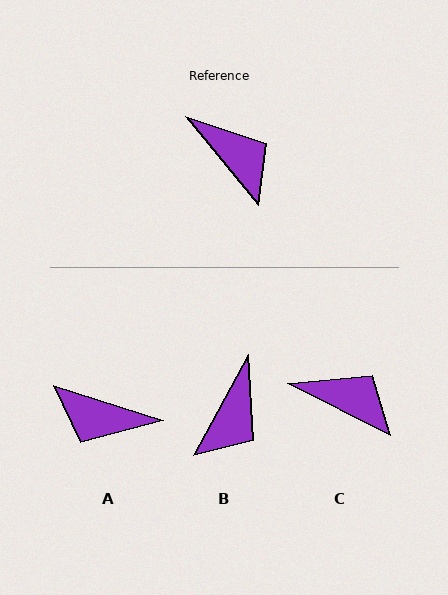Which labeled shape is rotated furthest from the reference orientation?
A, about 147 degrees away.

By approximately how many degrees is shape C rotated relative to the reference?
Approximately 24 degrees counter-clockwise.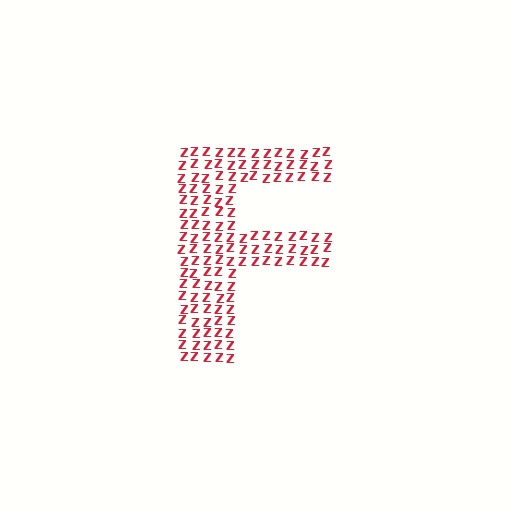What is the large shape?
The large shape is the letter F.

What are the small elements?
The small elements are letter Z's.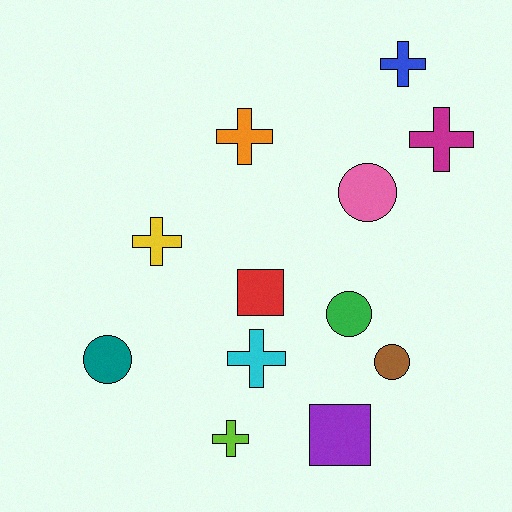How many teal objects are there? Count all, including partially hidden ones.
There is 1 teal object.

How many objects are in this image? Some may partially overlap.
There are 12 objects.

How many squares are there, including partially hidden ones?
There are 2 squares.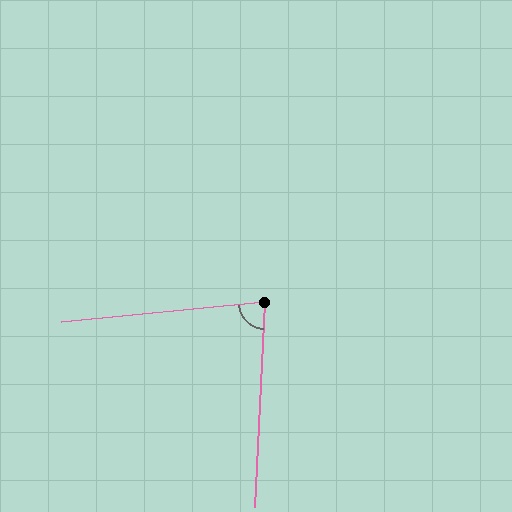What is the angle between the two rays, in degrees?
Approximately 81 degrees.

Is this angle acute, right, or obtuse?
It is acute.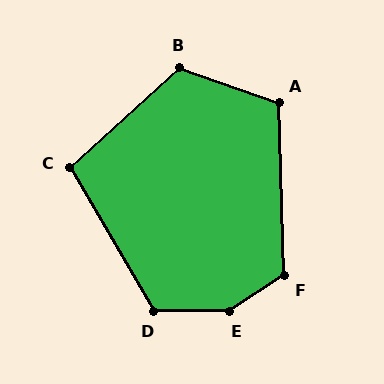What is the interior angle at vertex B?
Approximately 118 degrees (obtuse).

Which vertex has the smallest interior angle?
C, at approximately 102 degrees.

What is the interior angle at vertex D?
Approximately 121 degrees (obtuse).